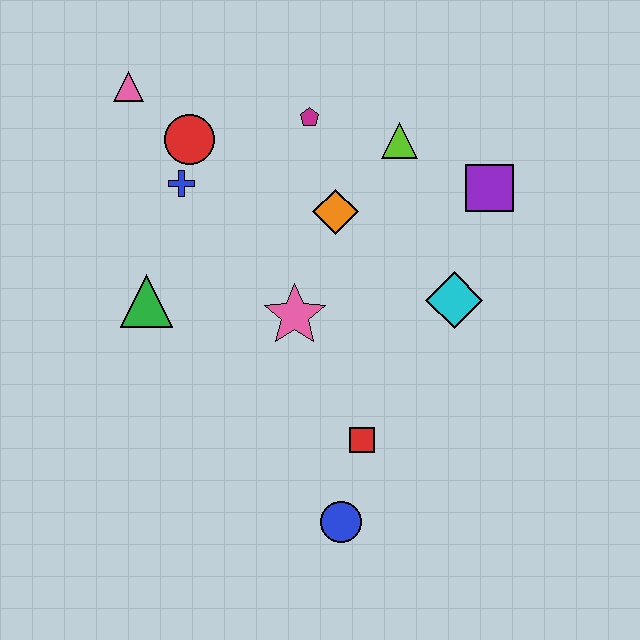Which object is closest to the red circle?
The blue cross is closest to the red circle.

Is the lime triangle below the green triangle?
No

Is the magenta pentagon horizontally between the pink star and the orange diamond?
Yes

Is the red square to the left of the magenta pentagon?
No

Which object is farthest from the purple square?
The pink triangle is farthest from the purple square.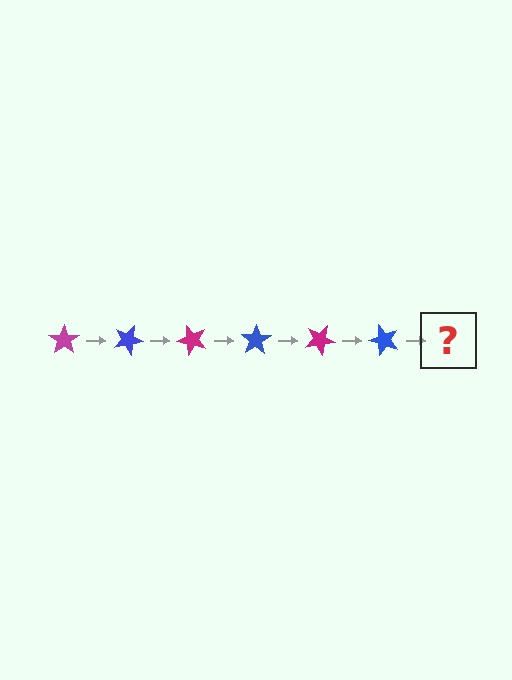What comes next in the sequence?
The next element should be a magenta star, rotated 150 degrees from the start.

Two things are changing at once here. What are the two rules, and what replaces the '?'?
The two rules are that it rotates 25 degrees each step and the color cycles through magenta and blue. The '?' should be a magenta star, rotated 150 degrees from the start.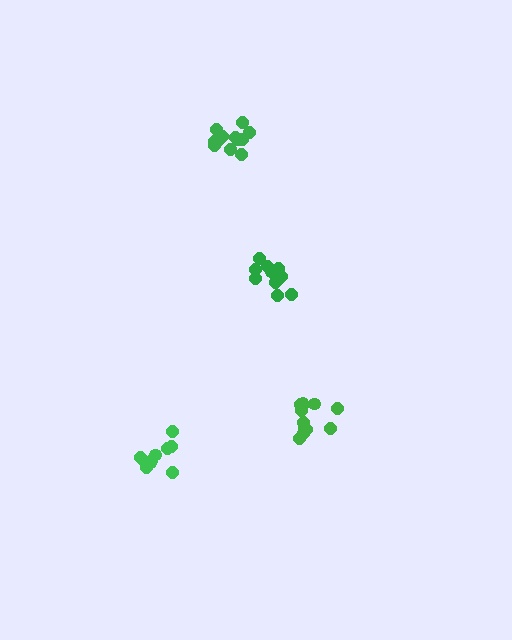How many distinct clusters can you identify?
There are 4 distinct clusters.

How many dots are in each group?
Group 1: 12 dots, Group 2: 12 dots, Group 3: 10 dots, Group 4: 12 dots (46 total).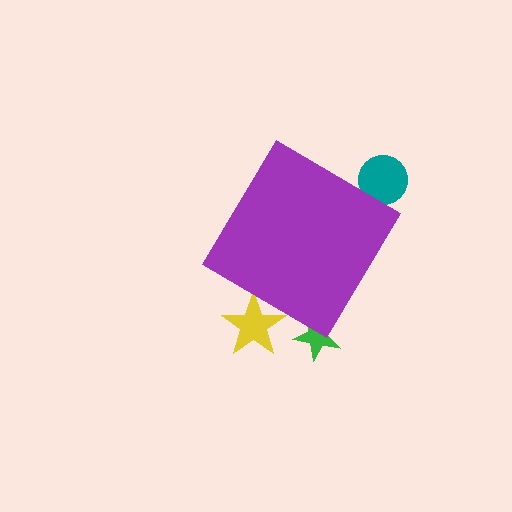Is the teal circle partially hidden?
Yes, the teal circle is partially hidden behind the purple diamond.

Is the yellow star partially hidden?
Yes, the yellow star is partially hidden behind the purple diamond.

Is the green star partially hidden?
Yes, the green star is partially hidden behind the purple diamond.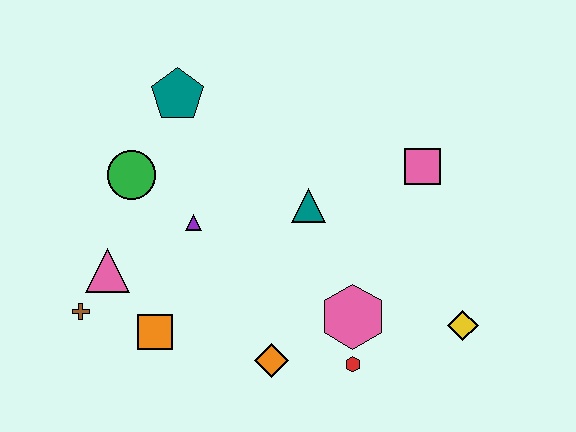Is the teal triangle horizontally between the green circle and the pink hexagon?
Yes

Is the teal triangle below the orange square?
No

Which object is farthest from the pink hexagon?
The teal pentagon is farthest from the pink hexagon.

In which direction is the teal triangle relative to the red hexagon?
The teal triangle is above the red hexagon.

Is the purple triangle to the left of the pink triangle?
No